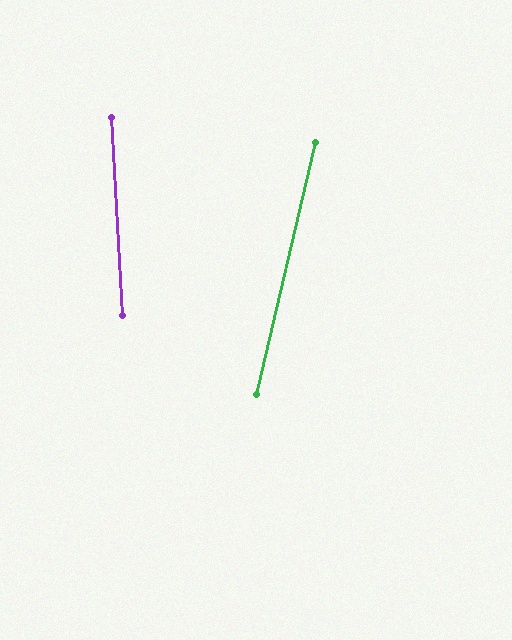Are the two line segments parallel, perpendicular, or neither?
Neither parallel nor perpendicular — they differ by about 16°.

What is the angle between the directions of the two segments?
Approximately 16 degrees.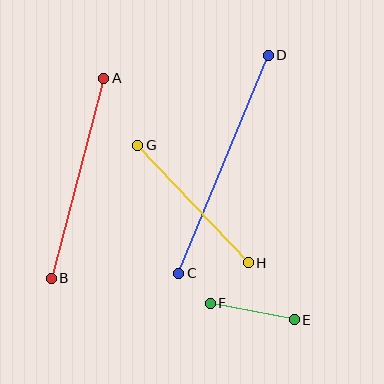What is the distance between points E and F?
The distance is approximately 86 pixels.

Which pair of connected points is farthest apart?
Points C and D are farthest apart.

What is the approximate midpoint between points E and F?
The midpoint is at approximately (252, 312) pixels.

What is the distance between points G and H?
The distance is approximately 161 pixels.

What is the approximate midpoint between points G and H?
The midpoint is at approximately (193, 204) pixels.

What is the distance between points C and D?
The distance is approximately 236 pixels.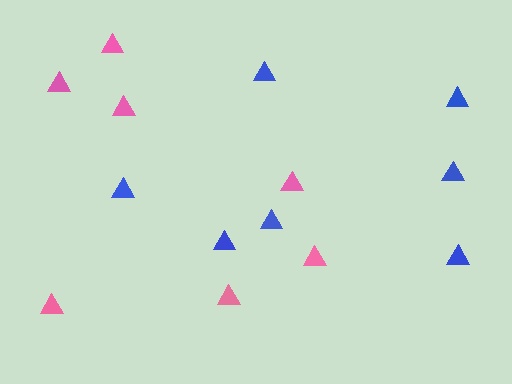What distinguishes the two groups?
There are 2 groups: one group of pink triangles (7) and one group of blue triangles (7).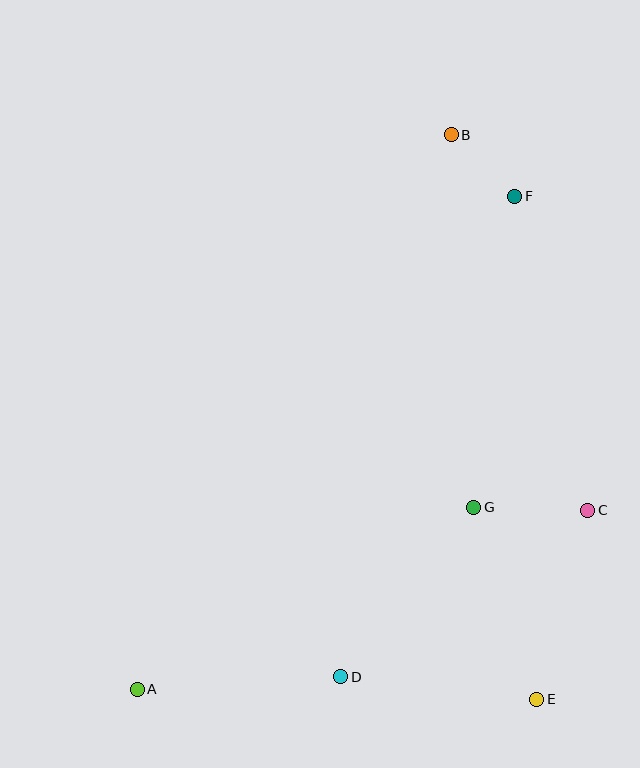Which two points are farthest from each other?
Points A and B are farthest from each other.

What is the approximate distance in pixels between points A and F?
The distance between A and F is approximately 621 pixels.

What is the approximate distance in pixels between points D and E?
The distance between D and E is approximately 197 pixels.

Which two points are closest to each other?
Points B and F are closest to each other.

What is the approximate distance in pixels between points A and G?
The distance between A and G is approximately 383 pixels.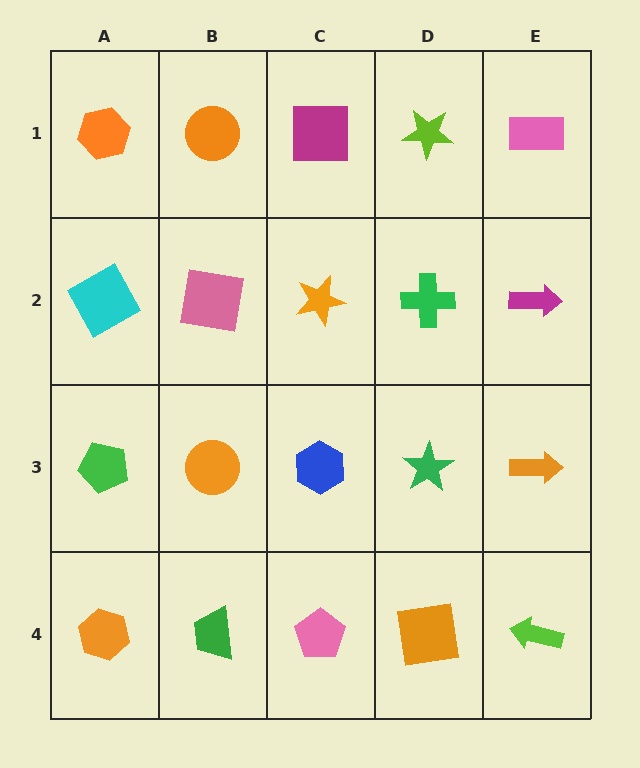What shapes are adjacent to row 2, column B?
An orange circle (row 1, column B), an orange circle (row 3, column B), a cyan square (row 2, column A), an orange star (row 2, column C).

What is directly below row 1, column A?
A cyan square.